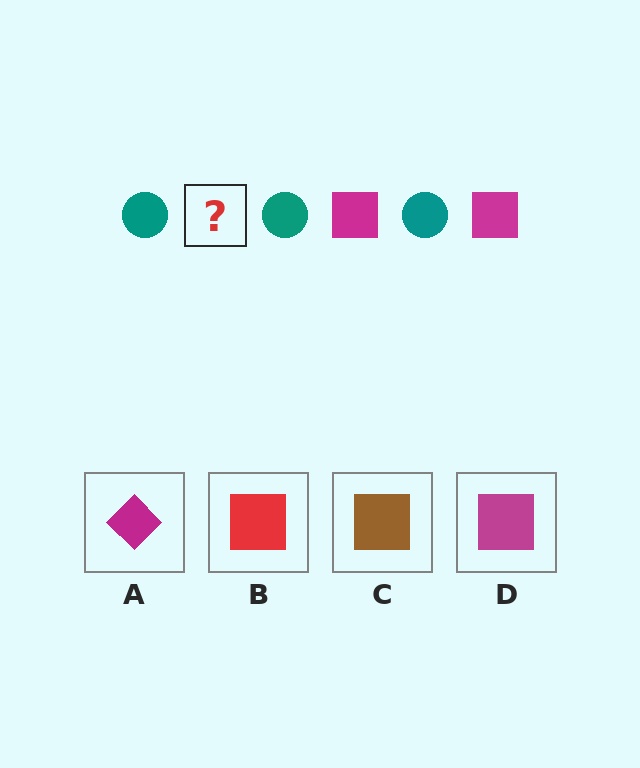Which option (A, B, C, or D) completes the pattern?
D.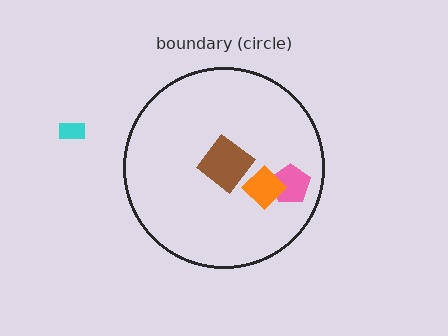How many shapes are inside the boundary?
3 inside, 1 outside.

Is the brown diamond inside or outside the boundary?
Inside.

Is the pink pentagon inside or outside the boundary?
Inside.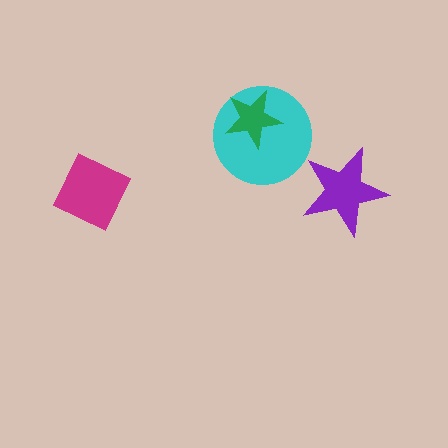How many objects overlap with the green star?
1 object overlaps with the green star.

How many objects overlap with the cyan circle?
1 object overlaps with the cyan circle.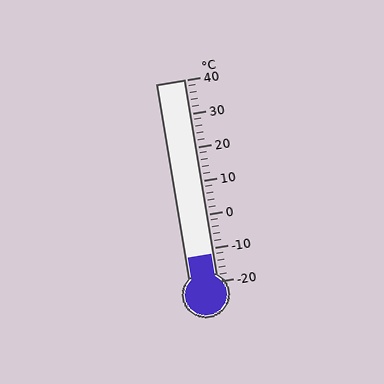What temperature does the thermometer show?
The thermometer shows approximately -12°C.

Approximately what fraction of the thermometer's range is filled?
The thermometer is filled to approximately 15% of its range.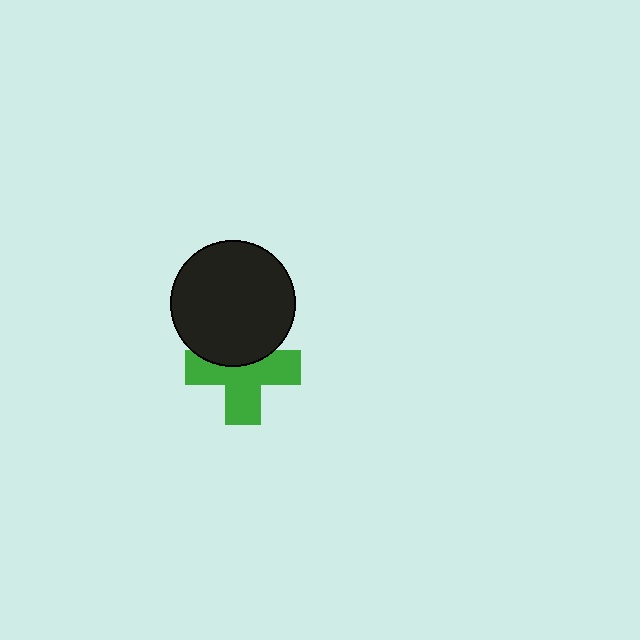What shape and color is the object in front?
The object in front is a black circle.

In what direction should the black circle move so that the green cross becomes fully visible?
The black circle should move up. That is the shortest direction to clear the overlap and leave the green cross fully visible.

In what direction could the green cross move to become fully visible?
The green cross could move down. That would shift it out from behind the black circle entirely.